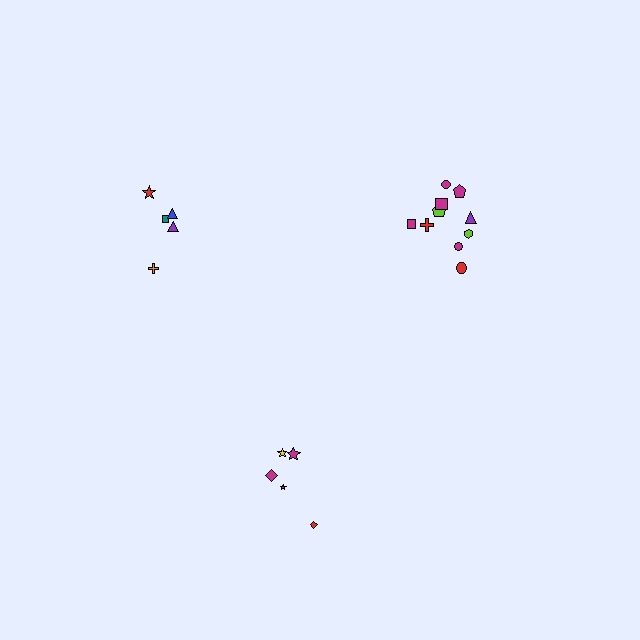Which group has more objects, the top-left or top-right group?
The top-right group.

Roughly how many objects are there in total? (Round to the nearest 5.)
Roughly 20 objects in total.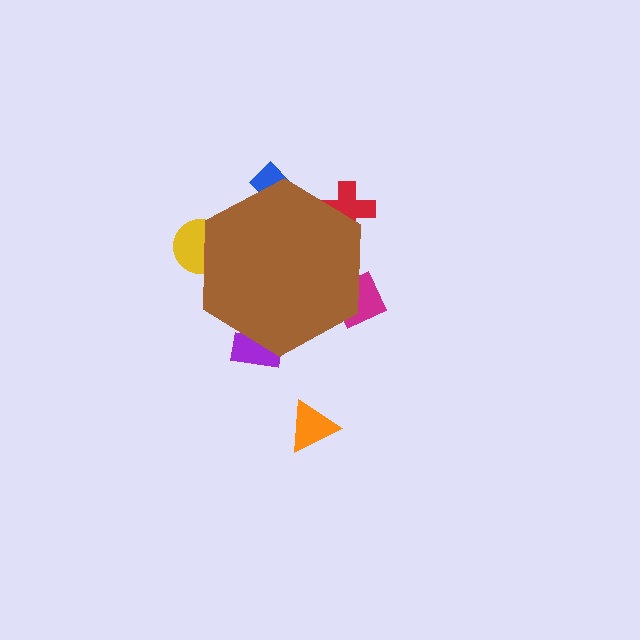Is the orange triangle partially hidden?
No, the orange triangle is fully visible.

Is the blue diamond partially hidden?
Yes, the blue diamond is partially hidden behind the brown hexagon.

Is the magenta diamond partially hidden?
Yes, the magenta diamond is partially hidden behind the brown hexagon.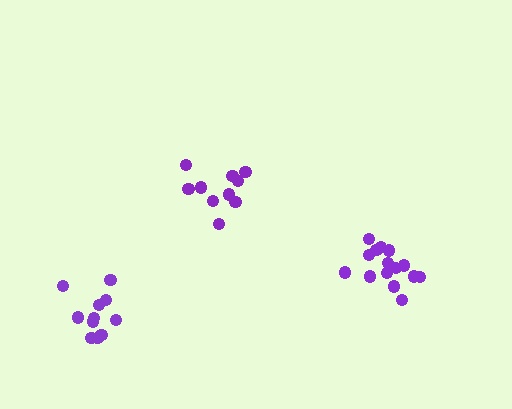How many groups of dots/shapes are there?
There are 3 groups.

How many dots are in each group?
Group 1: 10 dots, Group 2: 15 dots, Group 3: 11 dots (36 total).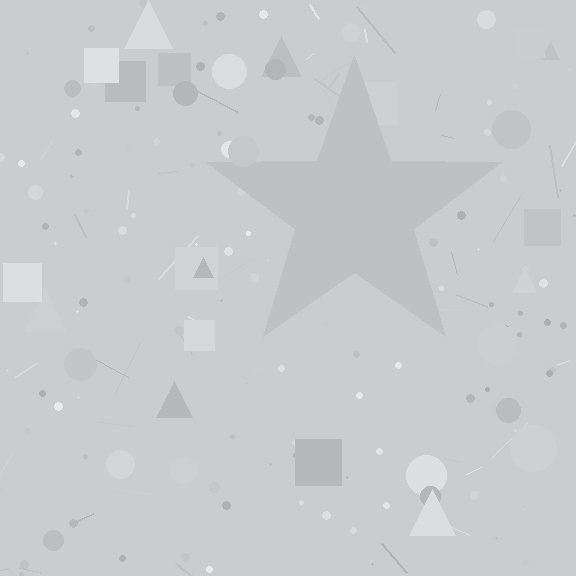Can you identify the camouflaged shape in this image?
The camouflaged shape is a star.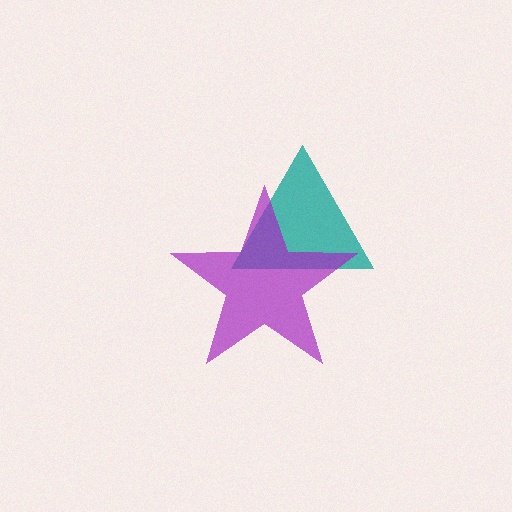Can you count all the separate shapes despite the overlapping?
Yes, there are 2 separate shapes.